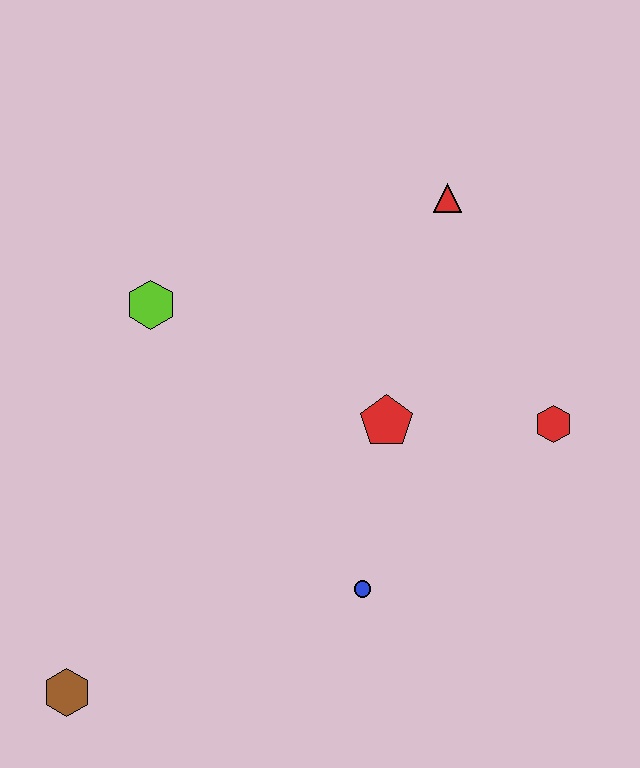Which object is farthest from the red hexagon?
The brown hexagon is farthest from the red hexagon.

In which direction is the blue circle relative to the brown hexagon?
The blue circle is to the right of the brown hexagon.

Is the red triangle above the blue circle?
Yes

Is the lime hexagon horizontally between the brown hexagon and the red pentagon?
Yes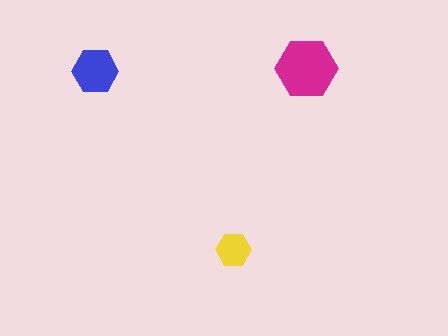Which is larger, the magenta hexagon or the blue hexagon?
The magenta one.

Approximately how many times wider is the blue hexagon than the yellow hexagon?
About 1.5 times wider.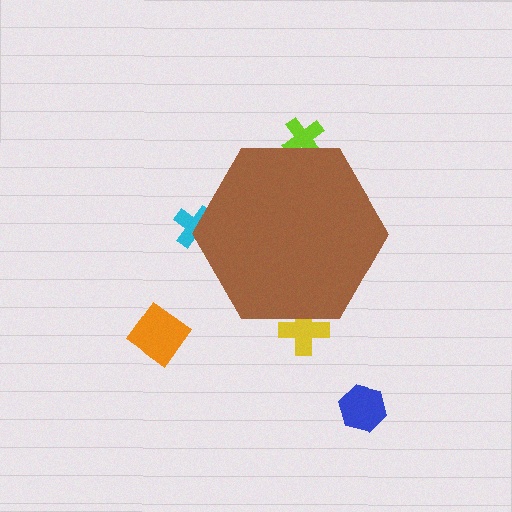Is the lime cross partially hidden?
Yes, the lime cross is partially hidden behind the brown hexagon.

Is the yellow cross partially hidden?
Yes, the yellow cross is partially hidden behind the brown hexagon.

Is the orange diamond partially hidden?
No, the orange diamond is fully visible.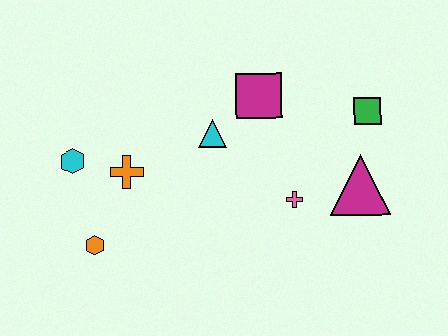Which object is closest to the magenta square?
The cyan triangle is closest to the magenta square.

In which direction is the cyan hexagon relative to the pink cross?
The cyan hexagon is to the left of the pink cross.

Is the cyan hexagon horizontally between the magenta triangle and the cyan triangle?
No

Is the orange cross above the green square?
No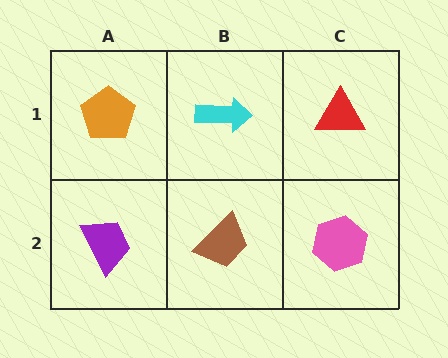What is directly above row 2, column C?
A red triangle.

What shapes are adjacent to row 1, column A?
A purple trapezoid (row 2, column A), a cyan arrow (row 1, column B).